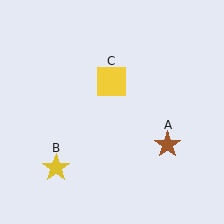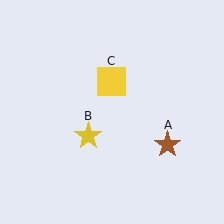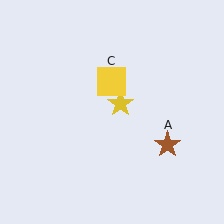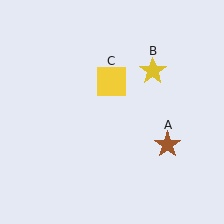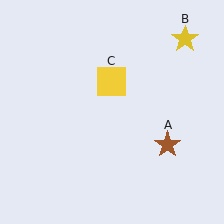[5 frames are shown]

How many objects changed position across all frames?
1 object changed position: yellow star (object B).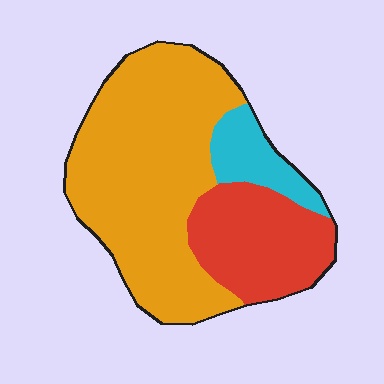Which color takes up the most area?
Orange, at roughly 65%.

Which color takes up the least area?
Cyan, at roughly 10%.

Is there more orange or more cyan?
Orange.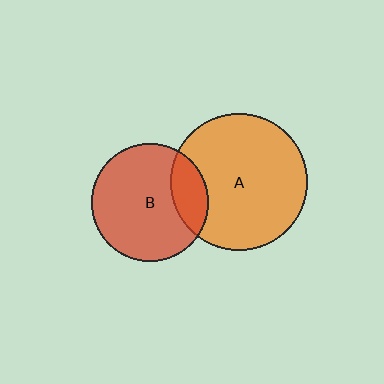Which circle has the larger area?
Circle A (orange).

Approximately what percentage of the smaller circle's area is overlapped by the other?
Approximately 20%.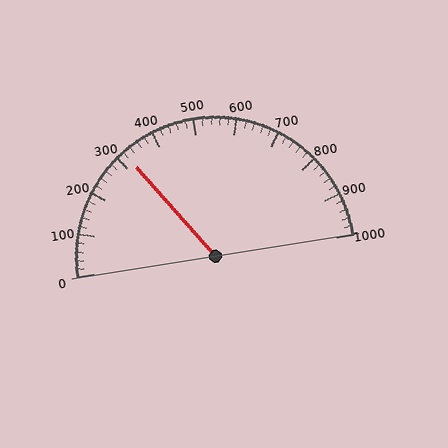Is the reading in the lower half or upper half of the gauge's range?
The reading is in the lower half of the range (0 to 1000).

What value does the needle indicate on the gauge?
The needle indicates approximately 320.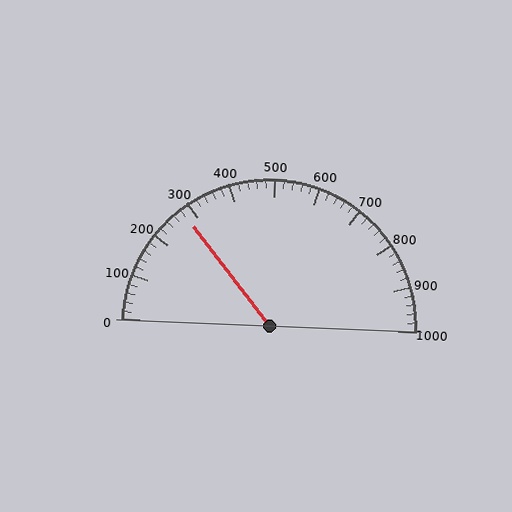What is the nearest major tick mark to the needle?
The nearest major tick mark is 300.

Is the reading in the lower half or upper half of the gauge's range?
The reading is in the lower half of the range (0 to 1000).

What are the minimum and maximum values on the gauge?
The gauge ranges from 0 to 1000.